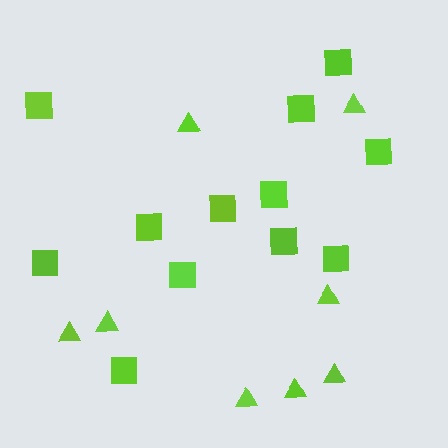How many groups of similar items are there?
There are 2 groups: one group of squares (12) and one group of triangles (8).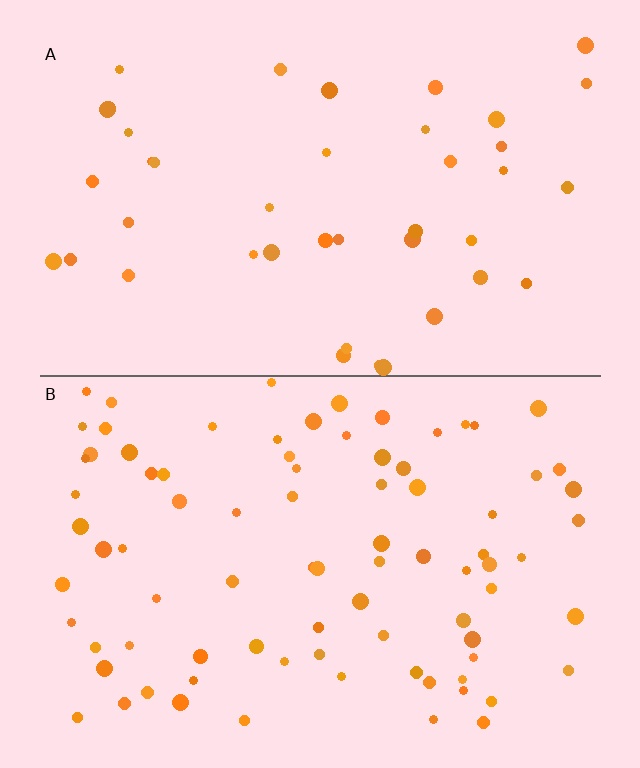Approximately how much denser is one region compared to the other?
Approximately 2.0× — region B over region A.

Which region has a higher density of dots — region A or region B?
B (the bottom).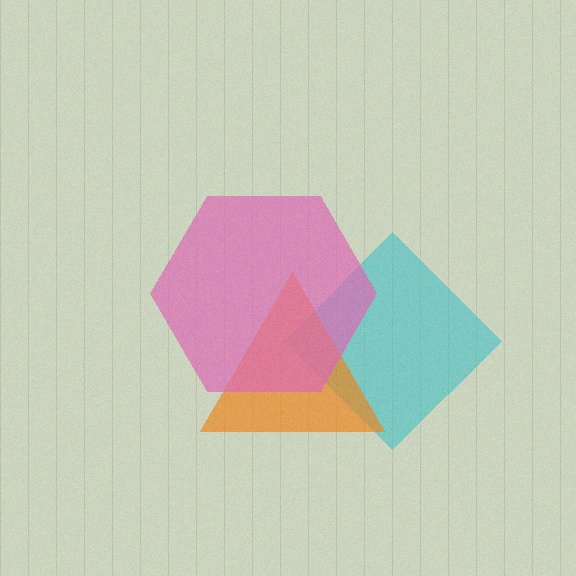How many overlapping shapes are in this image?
There are 3 overlapping shapes in the image.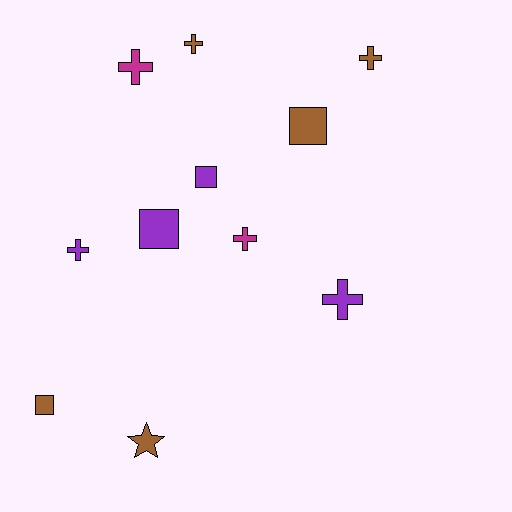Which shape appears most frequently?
Cross, with 6 objects.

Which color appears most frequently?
Brown, with 5 objects.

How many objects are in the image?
There are 11 objects.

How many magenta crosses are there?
There are 2 magenta crosses.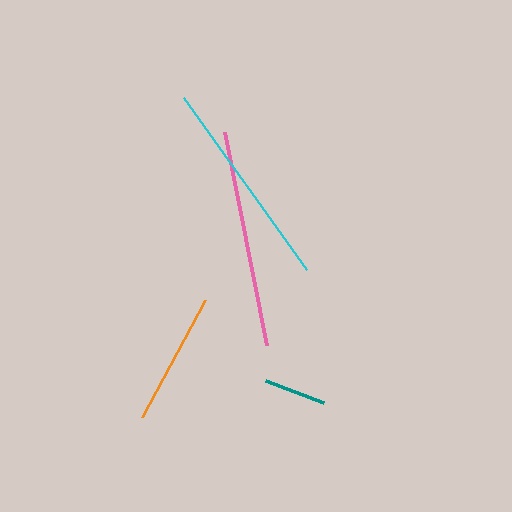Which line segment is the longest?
The pink line is the longest at approximately 217 pixels.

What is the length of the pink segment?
The pink segment is approximately 217 pixels long.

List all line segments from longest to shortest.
From longest to shortest: pink, cyan, orange, teal.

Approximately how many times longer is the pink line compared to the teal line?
The pink line is approximately 3.5 times the length of the teal line.